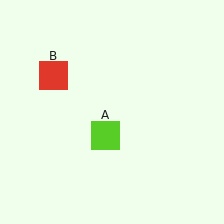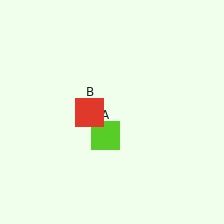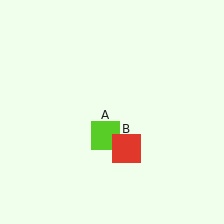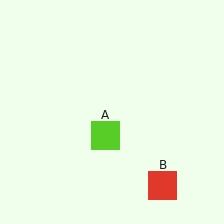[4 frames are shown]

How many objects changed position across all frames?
1 object changed position: red square (object B).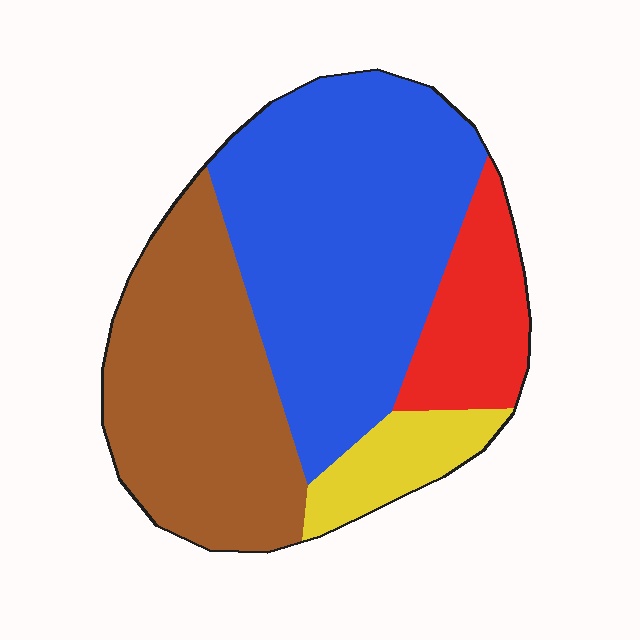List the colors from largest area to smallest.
From largest to smallest: blue, brown, red, yellow.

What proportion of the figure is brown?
Brown takes up between a quarter and a half of the figure.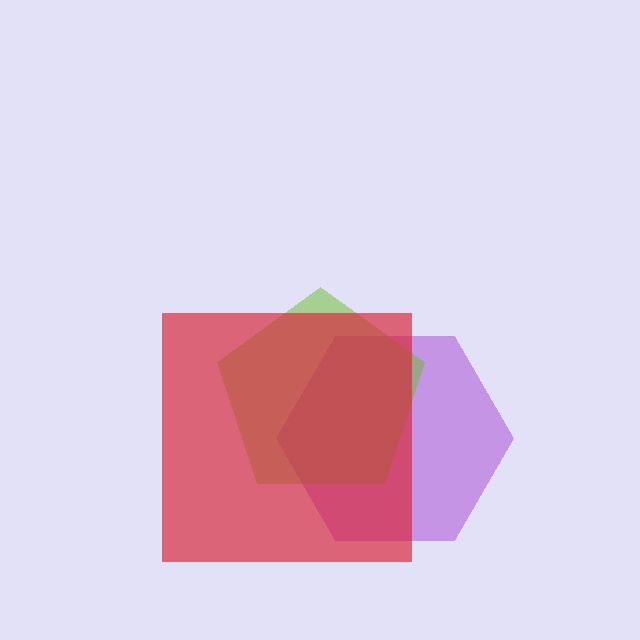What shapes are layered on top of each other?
The layered shapes are: a purple hexagon, a lime pentagon, a red square.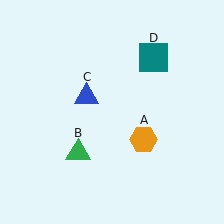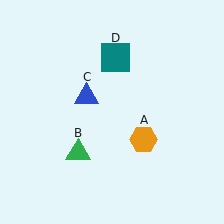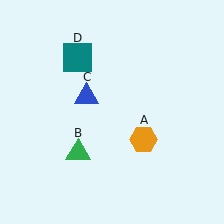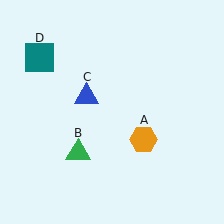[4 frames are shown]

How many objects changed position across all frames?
1 object changed position: teal square (object D).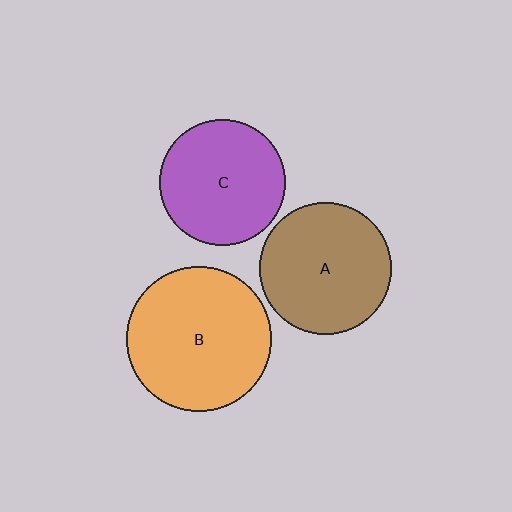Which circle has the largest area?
Circle B (orange).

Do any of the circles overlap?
No, none of the circles overlap.